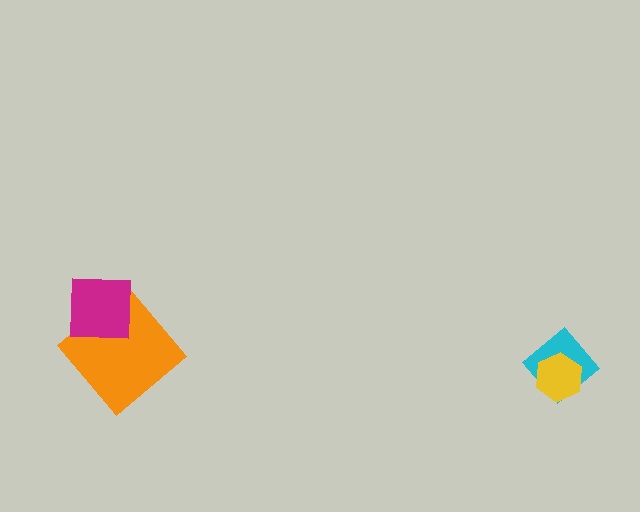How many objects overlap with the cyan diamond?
1 object overlaps with the cyan diamond.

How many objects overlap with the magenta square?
1 object overlaps with the magenta square.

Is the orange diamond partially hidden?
Yes, it is partially covered by another shape.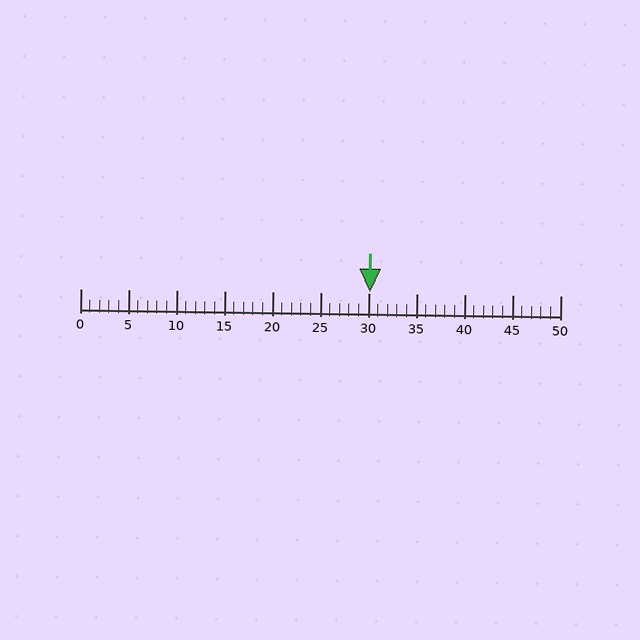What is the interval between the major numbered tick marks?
The major tick marks are spaced 5 units apart.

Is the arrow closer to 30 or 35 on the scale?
The arrow is closer to 30.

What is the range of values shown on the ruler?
The ruler shows values from 0 to 50.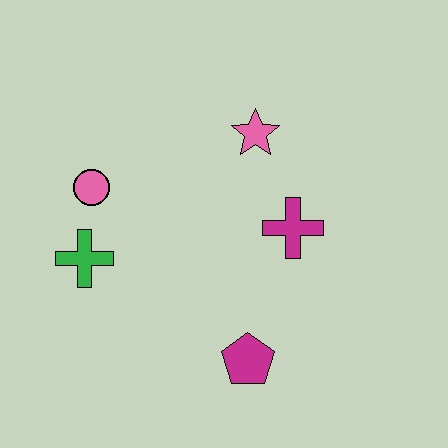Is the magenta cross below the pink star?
Yes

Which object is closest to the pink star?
The magenta cross is closest to the pink star.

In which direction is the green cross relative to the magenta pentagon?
The green cross is to the left of the magenta pentagon.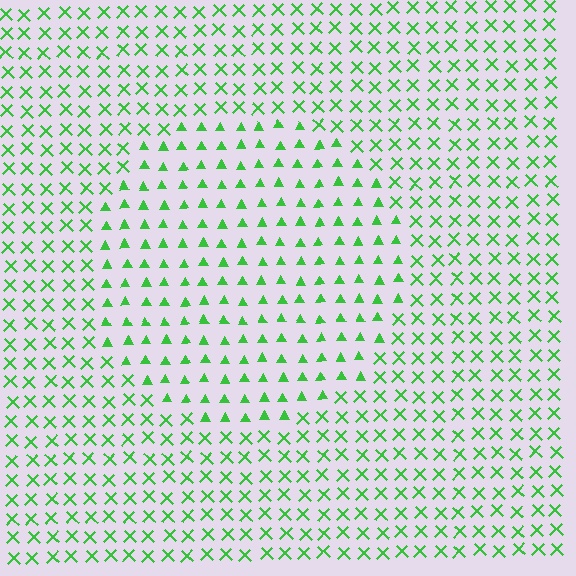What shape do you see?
I see a circle.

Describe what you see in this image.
The image is filled with small green elements arranged in a uniform grid. A circle-shaped region contains triangles, while the surrounding area contains X marks. The boundary is defined purely by the change in element shape.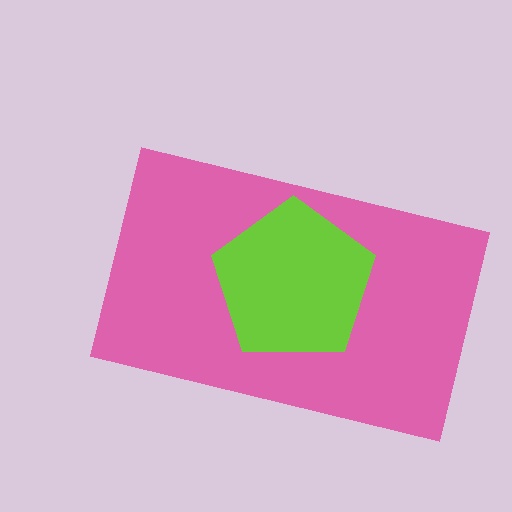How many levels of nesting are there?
2.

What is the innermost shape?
The lime pentagon.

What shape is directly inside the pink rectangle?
The lime pentagon.